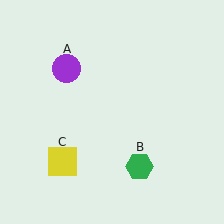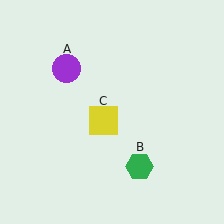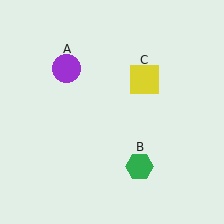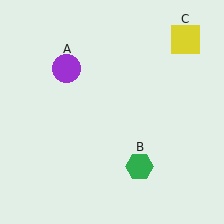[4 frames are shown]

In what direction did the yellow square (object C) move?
The yellow square (object C) moved up and to the right.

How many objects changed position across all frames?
1 object changed position: yellow square (object C).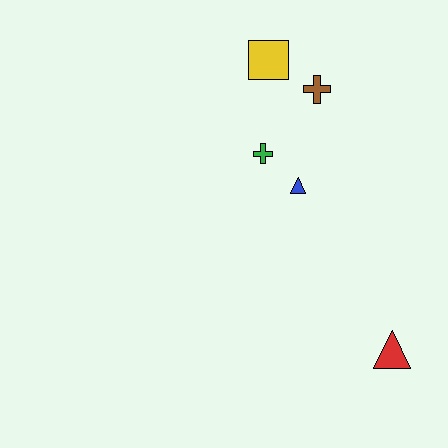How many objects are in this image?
There are 5 objects.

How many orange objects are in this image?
There are no orange objects.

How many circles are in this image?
There are no circles.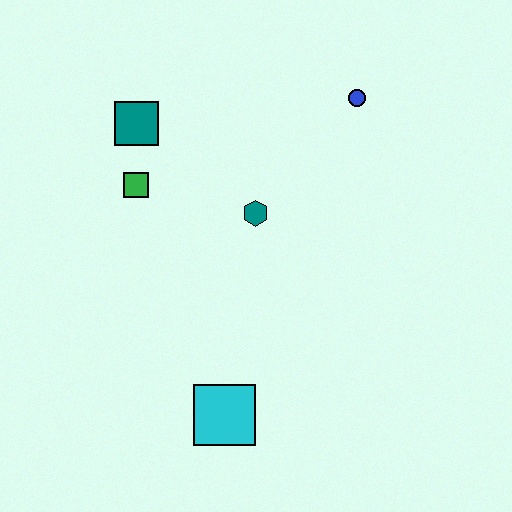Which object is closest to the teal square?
The green square is closest to the teal square.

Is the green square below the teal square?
Yes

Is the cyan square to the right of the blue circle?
No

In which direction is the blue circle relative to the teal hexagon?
The blue circle is above the teal hexagon.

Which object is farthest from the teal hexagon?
The cyan square is farthest from the teal hexagon.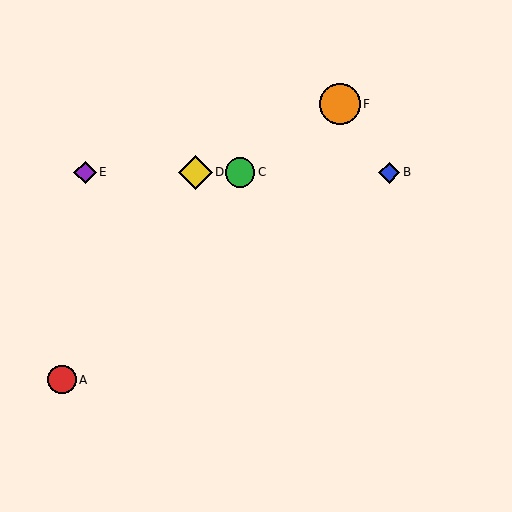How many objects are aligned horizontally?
4 objects (B, C, D, E) are aligned horizontally.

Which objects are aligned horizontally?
Objects B, C, D, E are aligned horizontally.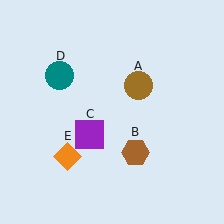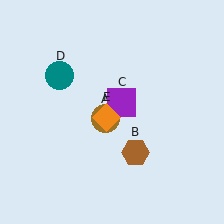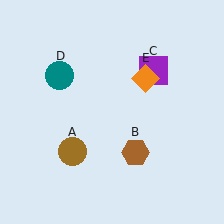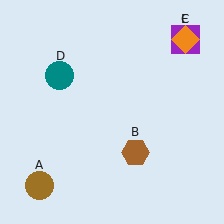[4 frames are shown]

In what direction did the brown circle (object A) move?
The brown circle (object A) moved down and to the left.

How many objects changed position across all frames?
3 objects changed position: brown circle (object A), purple square (object C), orange diamond (object E).